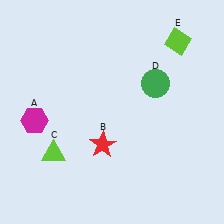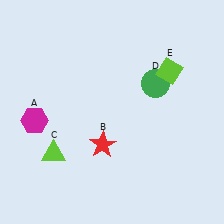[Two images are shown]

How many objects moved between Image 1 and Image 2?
1 object moved between the two images.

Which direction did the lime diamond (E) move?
The lime diamond (E) moved down.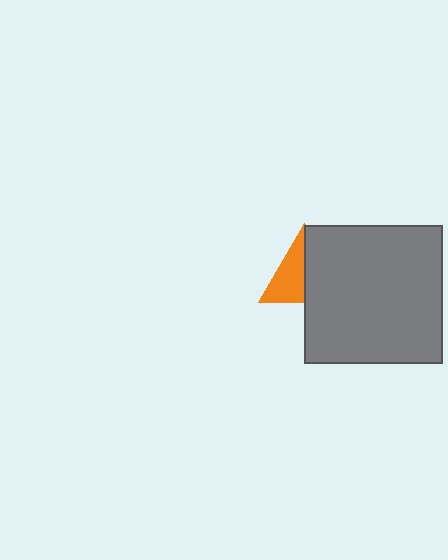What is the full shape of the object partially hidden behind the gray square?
The partially hidden object is an orange triangle.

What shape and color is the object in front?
The object in front is a gray square.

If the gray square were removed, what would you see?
You would see the complete orange triangle.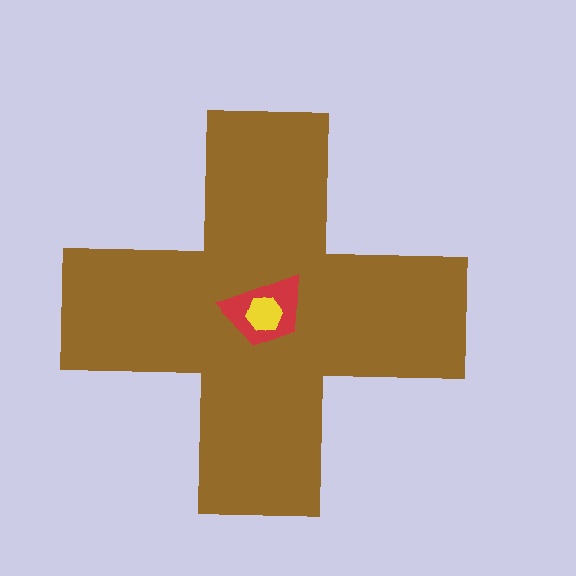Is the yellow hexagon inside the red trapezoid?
Yes.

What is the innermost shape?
The yellow hexagon.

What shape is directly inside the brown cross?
The red trapezoid.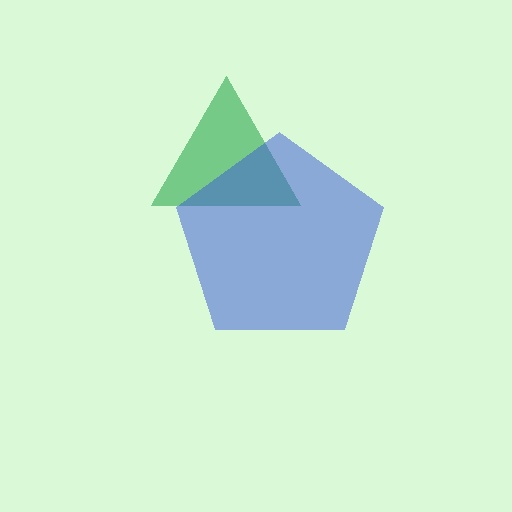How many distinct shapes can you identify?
There are 2 distinct shapes: a green triangle, a blue pentagon.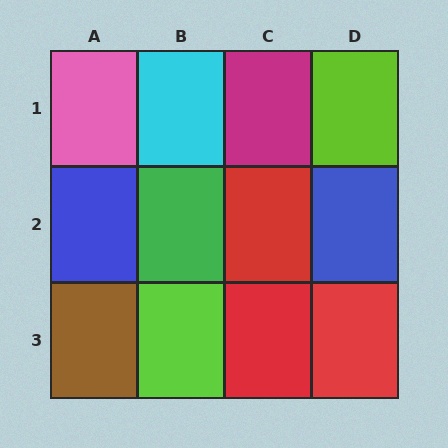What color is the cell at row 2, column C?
Red.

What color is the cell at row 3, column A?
Brown.